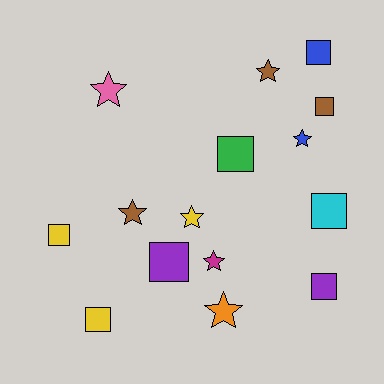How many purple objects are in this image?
There are 2 purple objects.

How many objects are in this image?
There are 15 objects.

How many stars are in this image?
There are 7 stars.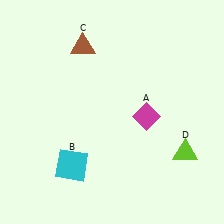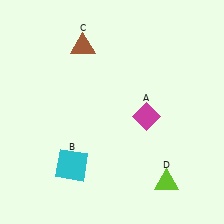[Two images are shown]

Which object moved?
The lime triangle (D) moved down.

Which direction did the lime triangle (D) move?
The lime triangle (D) moved down.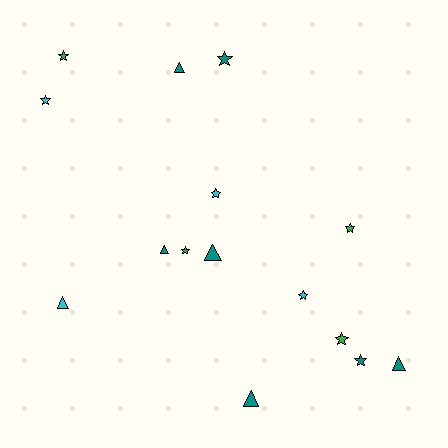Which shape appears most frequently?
Star, with 9 objects.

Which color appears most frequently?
Teal, with 7 objects.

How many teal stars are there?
There are 2 teal stars.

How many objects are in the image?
There are 15 objects.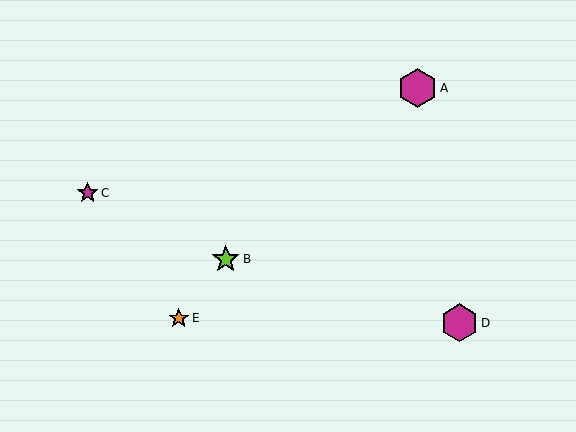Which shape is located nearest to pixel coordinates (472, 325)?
The magenta hexagon (labeled D) at (459, 323) is nearest to that location.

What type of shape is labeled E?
Shape E is an orange star.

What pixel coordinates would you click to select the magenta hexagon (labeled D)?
Click at (459, 323) to select the magenta hexagon D.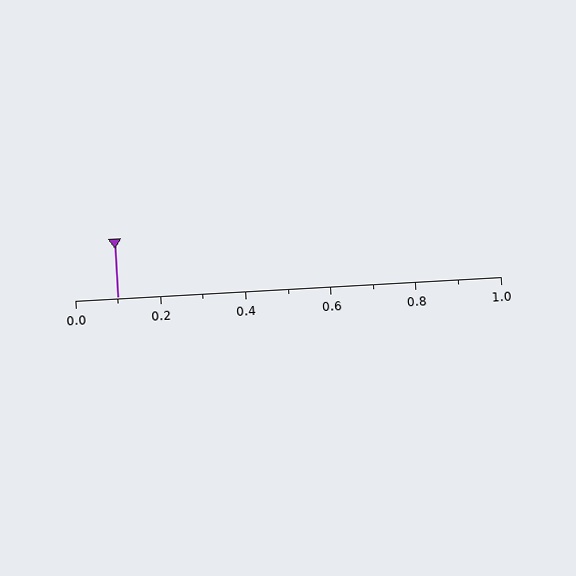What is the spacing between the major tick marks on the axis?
The major ticks are spaced 0.2 apart.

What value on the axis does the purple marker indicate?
The marker indicates approximately 0.1.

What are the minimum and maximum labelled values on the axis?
The axis runs from 0.0 to 1.0.